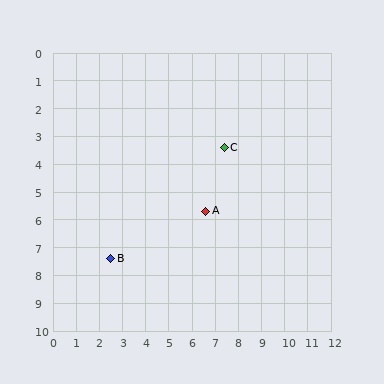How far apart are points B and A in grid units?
Points B and A are about 4.4 grid units apart.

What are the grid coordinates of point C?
Point C is at approximately (7.4, 3.4).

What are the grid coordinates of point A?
Point A is at approximately (6.6, 5.7).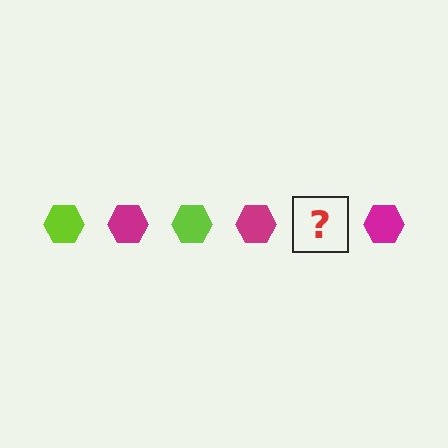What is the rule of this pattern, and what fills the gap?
The rule is that the pattern cycles through lime, magenta hexagons. The gap should be filled with a lime hexagon.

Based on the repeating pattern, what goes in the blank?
The blank should be a lime hexagon.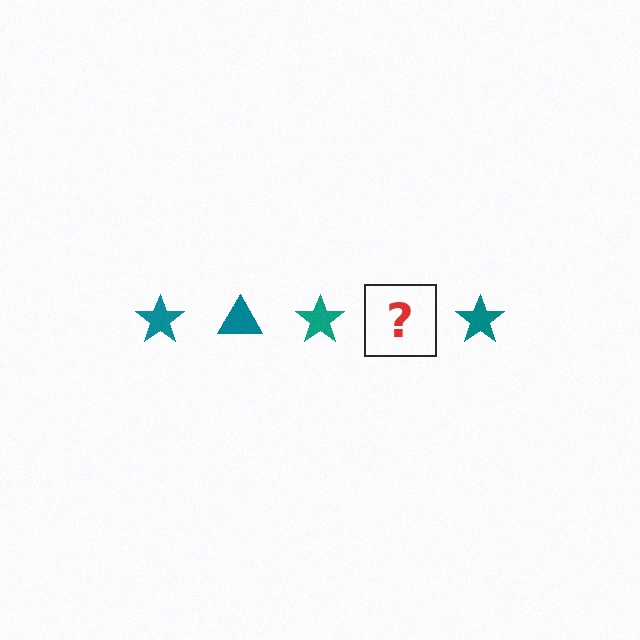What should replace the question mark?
The question mark should be replaced with a teal triangle.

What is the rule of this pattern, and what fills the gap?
The rule is that the pattern cycles through star, triangle shapes in teal. The gap should be filled with a teal triangle.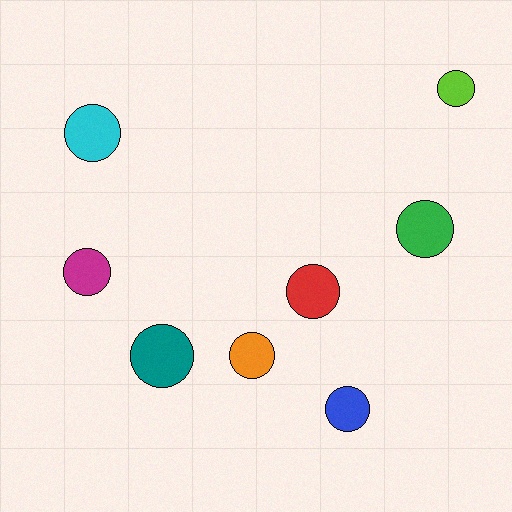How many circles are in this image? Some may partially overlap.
There are 8 circles.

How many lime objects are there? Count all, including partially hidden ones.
There is 1 lime object.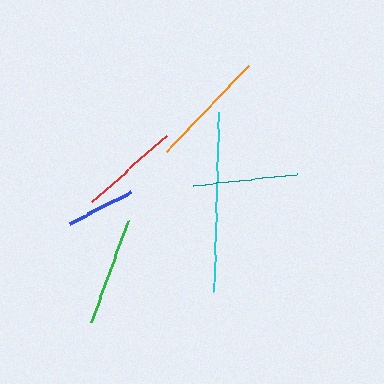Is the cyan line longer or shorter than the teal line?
The cyan line is longer than the teal line.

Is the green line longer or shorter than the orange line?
The orange line is longer than the green line.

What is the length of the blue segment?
The blue segment is approximately 69 pixels long.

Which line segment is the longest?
The cyan line is the longest at approximately 180 pixels.